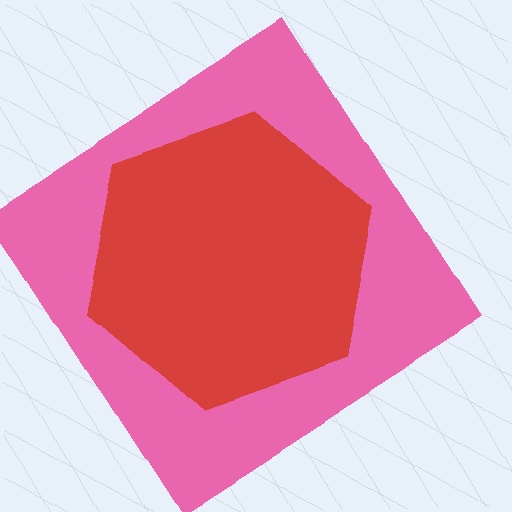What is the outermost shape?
The pink diamond.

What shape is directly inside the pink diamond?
The red hexagon.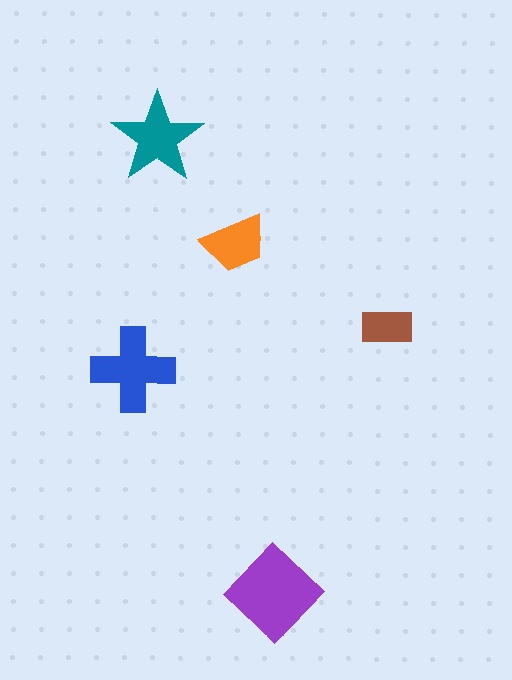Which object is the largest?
The purple diamond.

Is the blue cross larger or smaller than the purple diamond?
Smaller.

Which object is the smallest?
The brown rectangle.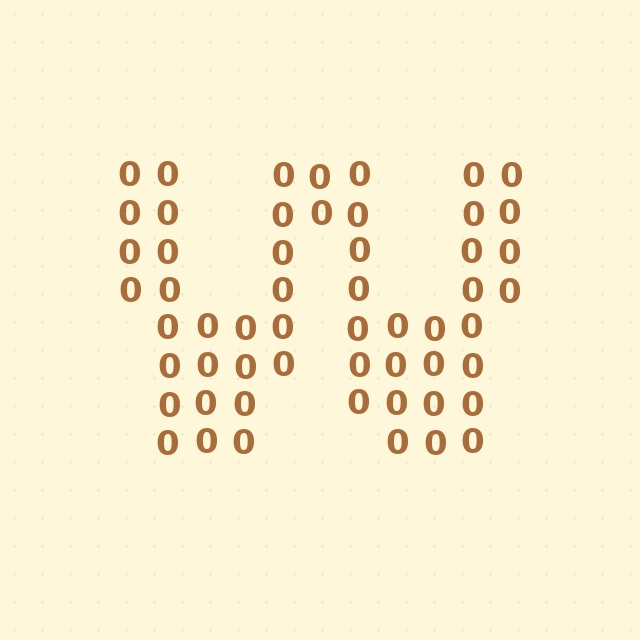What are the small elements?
The small elements are digit 0's.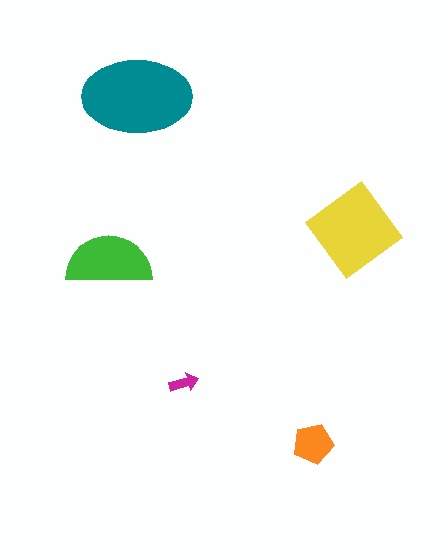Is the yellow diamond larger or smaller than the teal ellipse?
Smaller.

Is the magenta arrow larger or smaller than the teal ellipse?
Smaller.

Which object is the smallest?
The magenta arrow.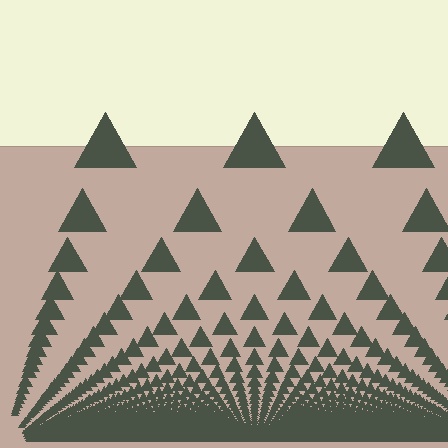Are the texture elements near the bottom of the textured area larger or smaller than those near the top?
Smaller. The gradient is inverted — elements near the bottom are smaller and denser.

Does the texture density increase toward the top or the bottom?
Density increases toward the bottom.